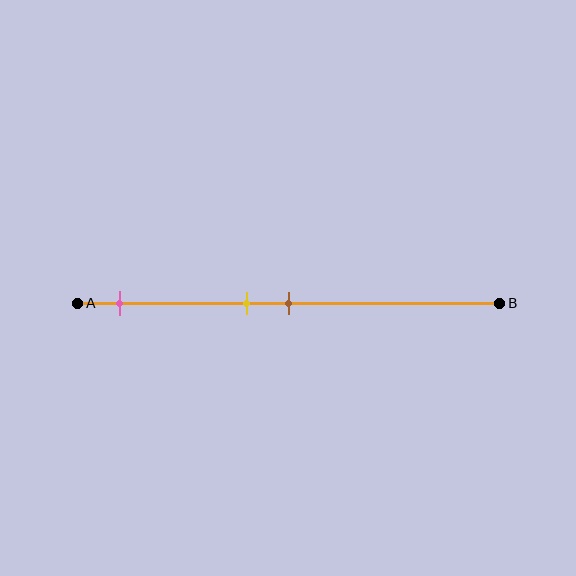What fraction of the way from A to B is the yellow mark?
The yellow mark is approximately 40% (0.4) of the way from A to B.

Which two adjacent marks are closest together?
The yellow and brown marks are the closest adjacent pair.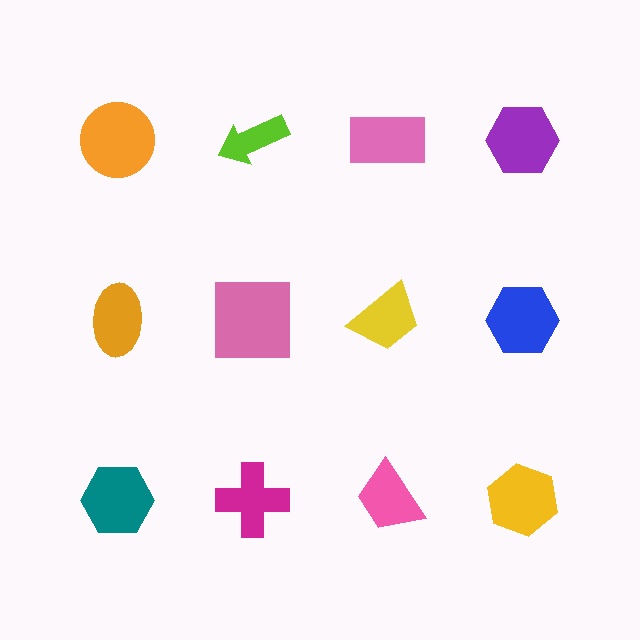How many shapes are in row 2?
4 shapes.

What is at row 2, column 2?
A pink square.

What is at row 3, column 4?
A yellow hexagon.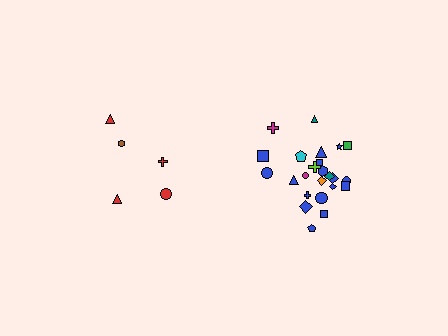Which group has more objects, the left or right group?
The right group.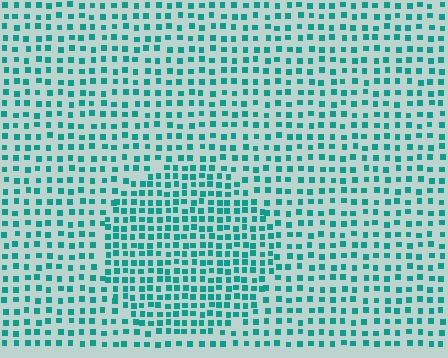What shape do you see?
I see a circle.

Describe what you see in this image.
The image contains small teal elements arranged at two different densities. A circle-shaped region is visible where the elements are more densely packed than the surrounding area.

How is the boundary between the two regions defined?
The boundary is defined by a change in element density (approximately 1.6x ratio). All elements are the same color, size, and shape.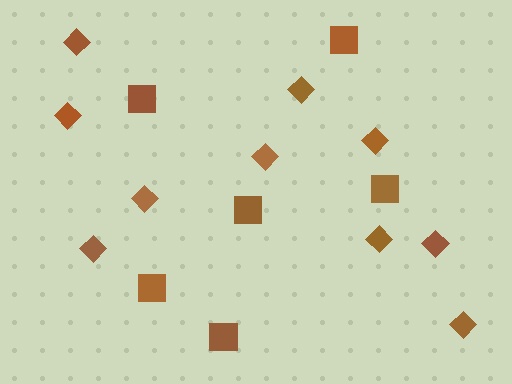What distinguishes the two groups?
There are 2 groups: one group of squares (6) and one group of diamonds (10).